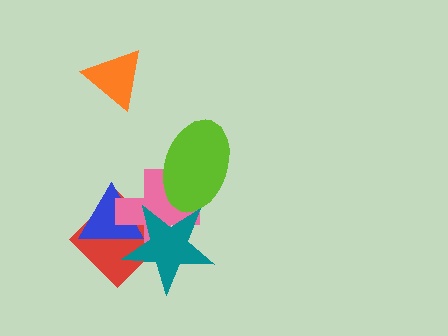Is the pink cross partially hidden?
Yes, it is partially covered by another shape.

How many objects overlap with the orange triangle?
0 objects overlap with the orange triangle.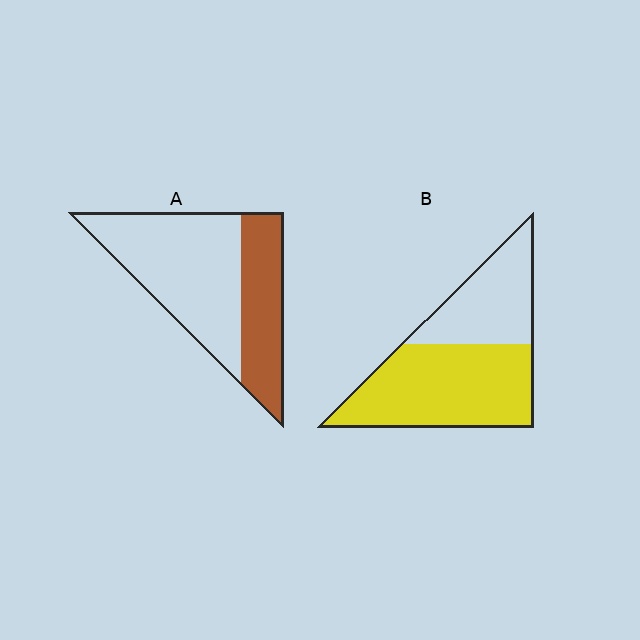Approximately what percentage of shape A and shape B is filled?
A is approximately 35% and B is approximately 65%.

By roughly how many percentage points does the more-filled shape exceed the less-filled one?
By roughly 25 percentage points (B over A).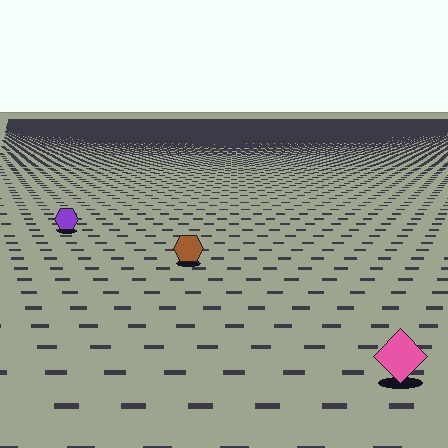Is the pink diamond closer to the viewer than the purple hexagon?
Yes. The pink diamond is closer — you can tell from the texture gradient: the ground texture is coarser near it.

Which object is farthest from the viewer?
The purple hexagon is farthest from the viewer. It appears smaller and the ground texture around it is denser.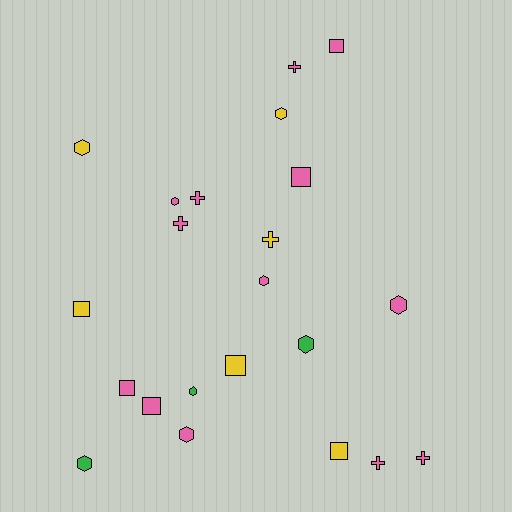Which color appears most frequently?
Pink, with 13 objects.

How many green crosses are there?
There are no green crosses.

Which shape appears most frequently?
Hexagon, with 9 objects.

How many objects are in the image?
There are 22 objects.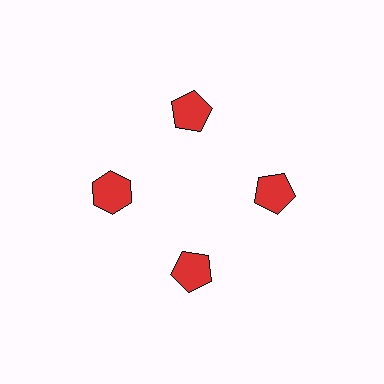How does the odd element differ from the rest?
It has a different shape: hexagon instead of pentagon.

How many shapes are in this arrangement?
There are 4 shapes arranged in a ring pattern.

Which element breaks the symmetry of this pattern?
The red hexagon at roughly the 9 o'clock position breaks the symmetry. All other shapes are red pentagons.